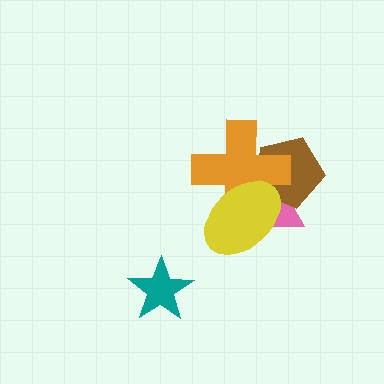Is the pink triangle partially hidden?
Yes, it is partially covered by another shape.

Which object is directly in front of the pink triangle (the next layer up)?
The brown pentagon is directly in front of the pink triangle.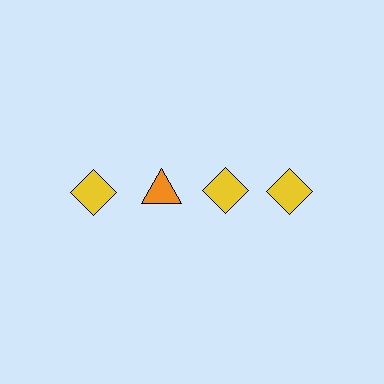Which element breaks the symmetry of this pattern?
The orange triangle in the top row, second from left column breaks the symmetry. All other shapes are yellow diamonds.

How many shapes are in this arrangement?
There are 4 shapes arranged in a grid pattern.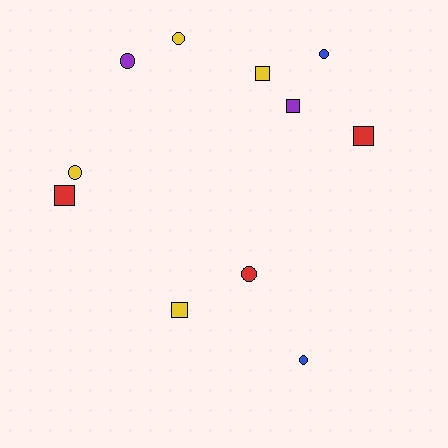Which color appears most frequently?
Yellow, with 4 objects.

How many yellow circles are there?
There are 2 yellow circles.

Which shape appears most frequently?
Circle, with 6 objects.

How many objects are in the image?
There are 11 objects.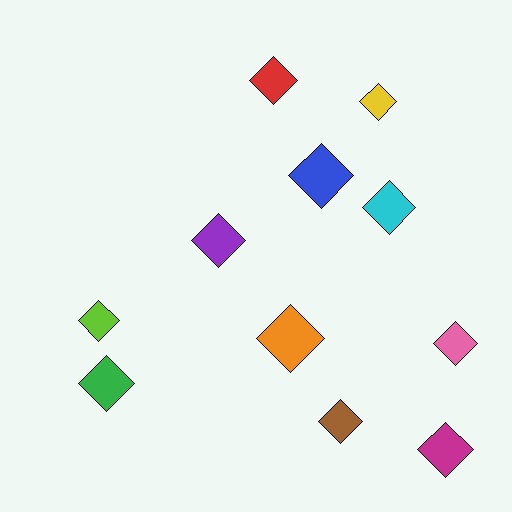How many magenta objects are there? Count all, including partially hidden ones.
There is 1 magenta object.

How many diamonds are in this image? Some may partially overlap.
There are 11 diamonds.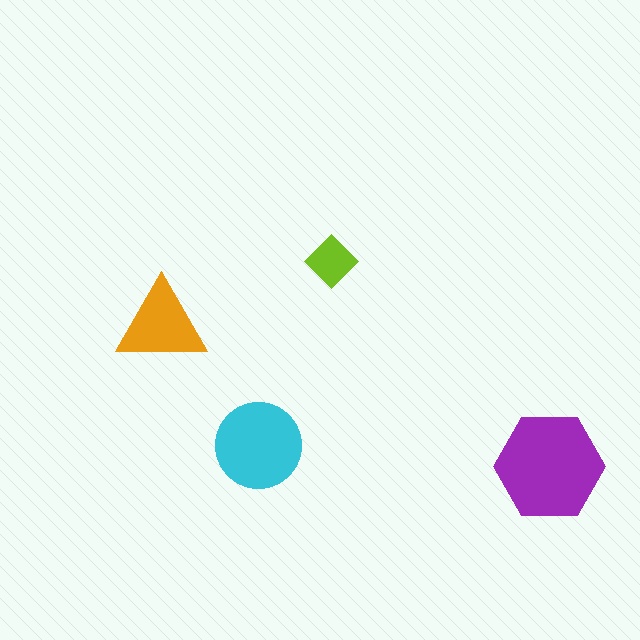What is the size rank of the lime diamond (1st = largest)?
4th.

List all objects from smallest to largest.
The lime diamond, the orange triangle, the cyan circle, the purple hexagon.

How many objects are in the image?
There are 4 objects in the image.